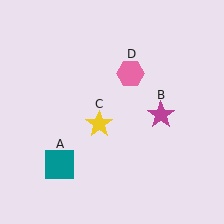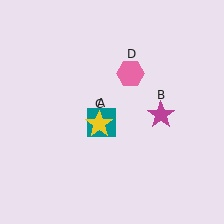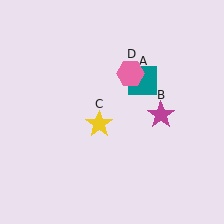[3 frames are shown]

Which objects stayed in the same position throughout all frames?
Magenta star (object B) and yellow star (object C) and pink hexagon (object D) remained stationary.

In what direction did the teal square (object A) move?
The teal square (object A) moved up and to the right.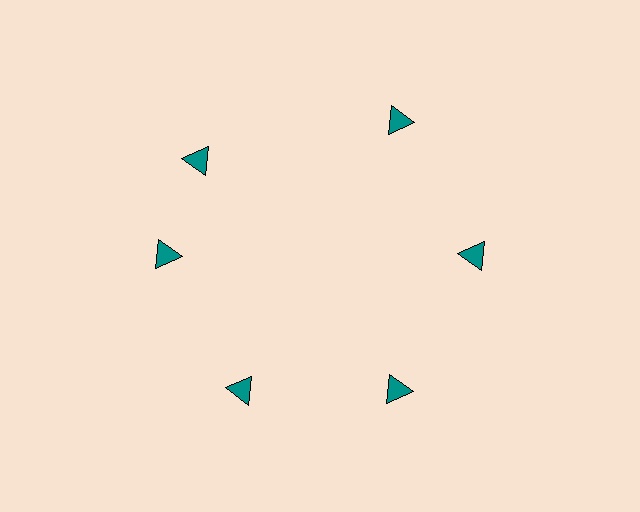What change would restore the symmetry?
The symmetry would be restored by rotating it back into even spacing with its neighbors so that all 6 triangles sit at equal angles and equal distance from the center.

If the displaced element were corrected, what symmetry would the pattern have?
It would have 6-fold rotational symmetry — the pattern would map onto itself every 60 degrees.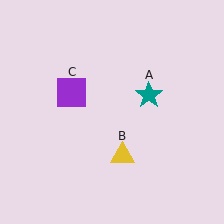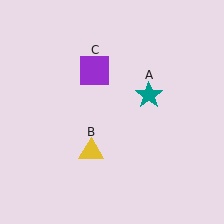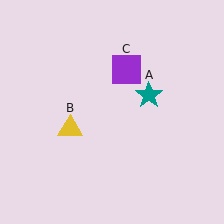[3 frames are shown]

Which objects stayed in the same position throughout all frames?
Teal star (object A) remained stationary.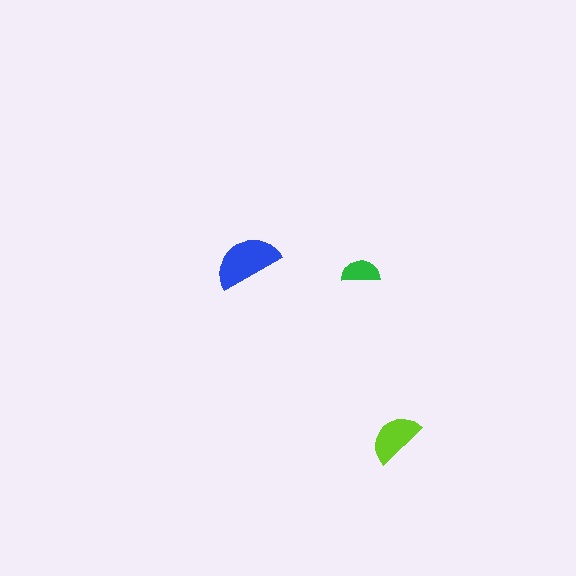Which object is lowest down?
The lime semicircle is bottommost.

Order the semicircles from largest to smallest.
the blue one, the lime one, the green one.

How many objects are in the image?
There are 3 objects in the image.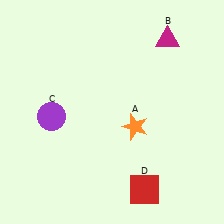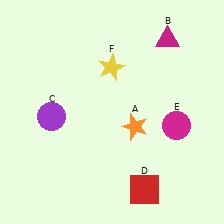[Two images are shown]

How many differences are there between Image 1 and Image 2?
There are 2 differences between the two images.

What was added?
A magenta circle (E), a yellow star (F) were added in Image 2.